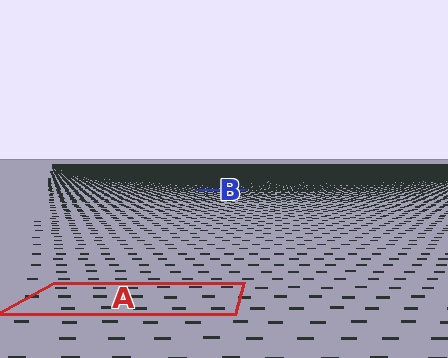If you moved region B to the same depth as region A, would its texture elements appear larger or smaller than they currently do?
They would appear larger. At a closer depth, the same texture elements are projected at a bigger on-screen size.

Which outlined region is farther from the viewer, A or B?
Region B is farther from the viewer — the texture elements inside it appear smaller and more densely packed.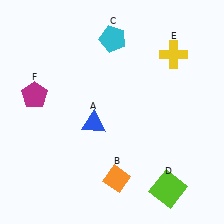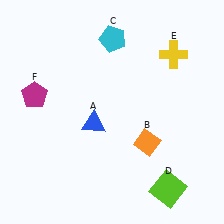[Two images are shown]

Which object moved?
The orange diamond (B) moved up.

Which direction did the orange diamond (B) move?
The orange diamond (B) moved up.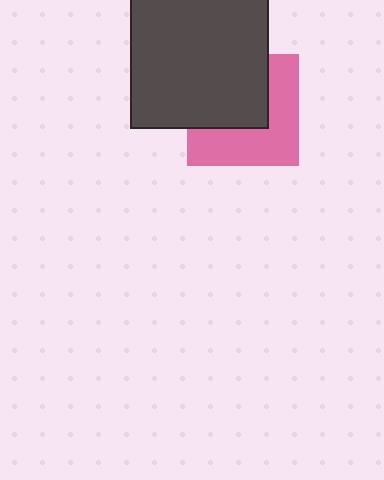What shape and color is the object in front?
The object in front is a dark gray square.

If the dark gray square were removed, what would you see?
You would see the complete pink square.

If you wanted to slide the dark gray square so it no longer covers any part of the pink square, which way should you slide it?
Slide it toward the upper-left — that is the most direct way to separate the two shapes.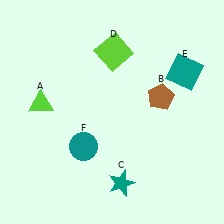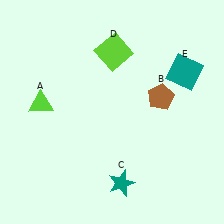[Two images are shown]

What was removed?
The teal circle (F) was removed in Image 2.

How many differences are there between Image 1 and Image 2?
There is 1 difference between the two images.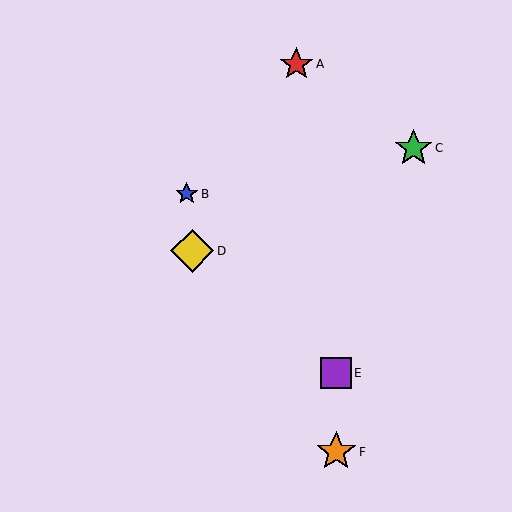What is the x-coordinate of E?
Object E is at x≈336.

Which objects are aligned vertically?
Objects E, F are aligned vertically.